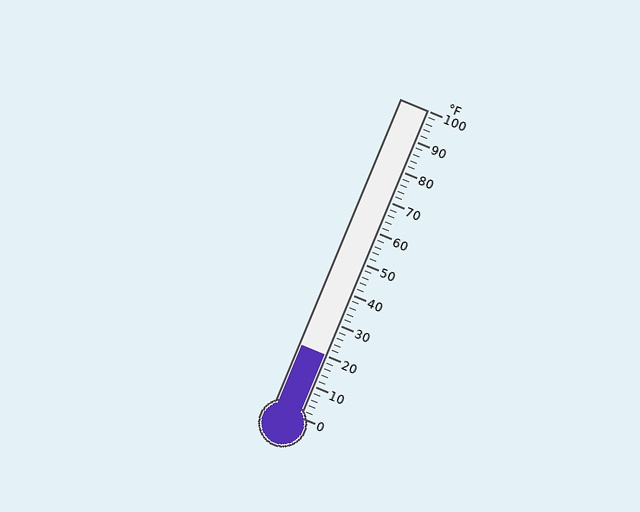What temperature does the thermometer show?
The thermometer shows approximately 20°F.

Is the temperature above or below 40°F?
The temperature is below 40°F.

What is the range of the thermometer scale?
The thermometer scale ranges from 0°F to 100°F.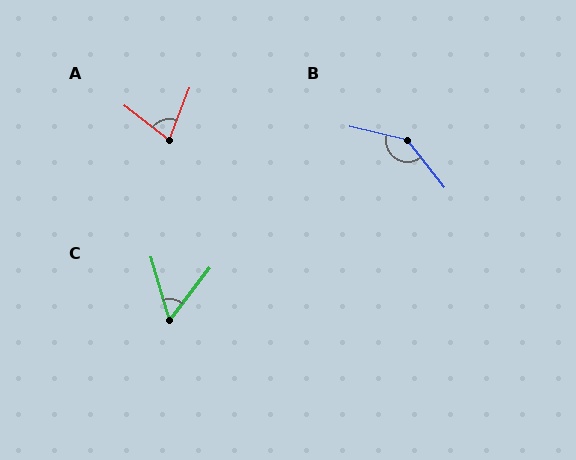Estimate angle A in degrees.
Approximately 74 degrees.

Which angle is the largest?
B, at approximately 141 degrees.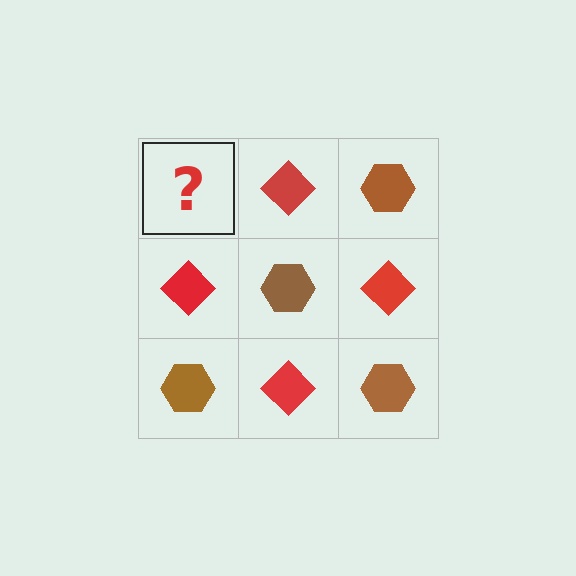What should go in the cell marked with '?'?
The missing cell should contain a brown hexagon.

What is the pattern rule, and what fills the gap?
The rule is that it alternates brown hexagon and red diamond in a checkerboard pattern. The gap should be filled with a brown hexagon.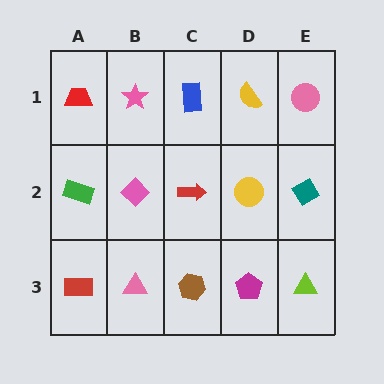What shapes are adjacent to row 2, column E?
A pink circle (row 1, column E), a lime triangle (row 3, column E), a yellow circle (row 2, column D).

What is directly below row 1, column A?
A green rectangle.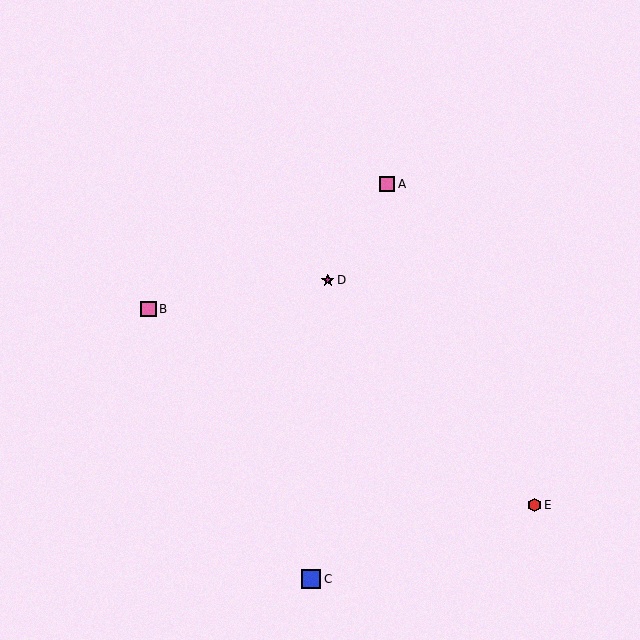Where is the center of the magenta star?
The center of the magenta star is at (328, 280).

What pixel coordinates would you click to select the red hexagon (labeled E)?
Click at (534, 505) to select the red hexagon E.